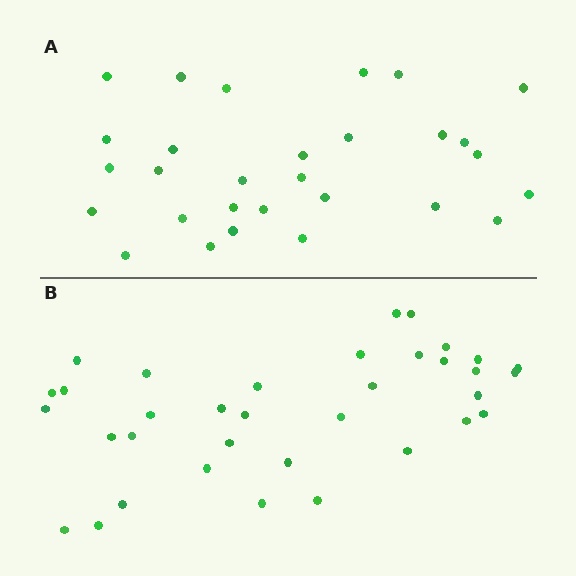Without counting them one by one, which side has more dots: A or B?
Region B (the bottom region) has more dots.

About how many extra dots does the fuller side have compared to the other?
Region B has about 6 more dots than region A.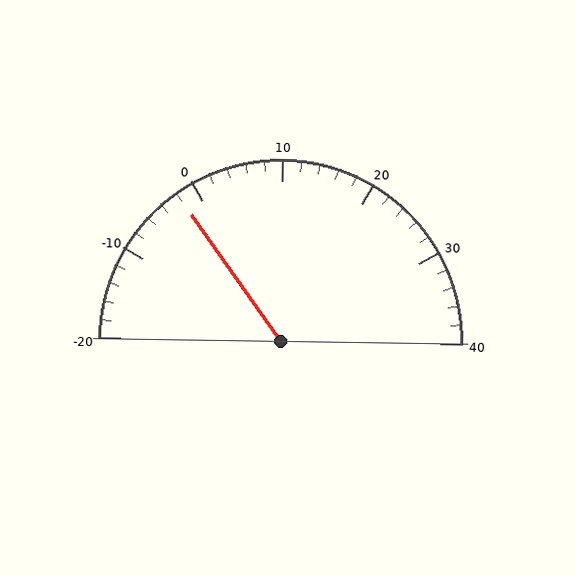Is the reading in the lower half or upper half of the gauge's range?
The reading is in the lower half of the range (-20 to 40).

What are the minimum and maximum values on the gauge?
The gauge ranges from -20 to 40.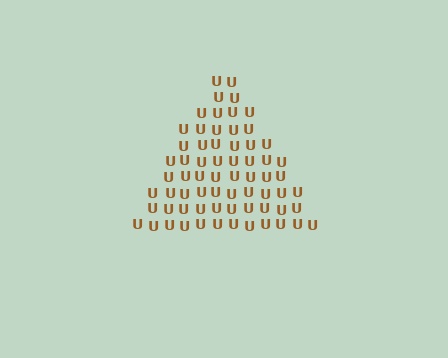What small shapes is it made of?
It is made of small letter U's.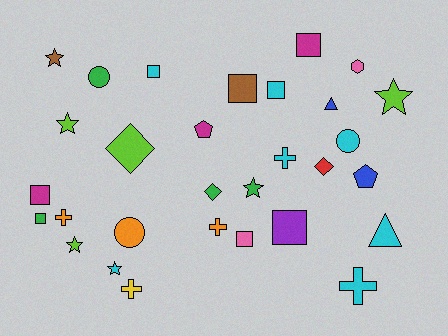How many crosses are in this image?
There are 5 crosses.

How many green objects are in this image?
There are 4 green objects.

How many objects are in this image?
There are 30 objects.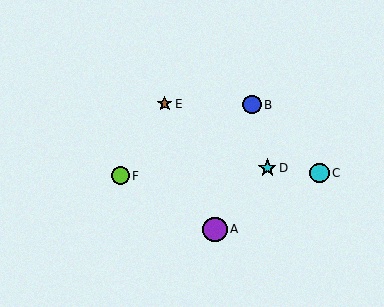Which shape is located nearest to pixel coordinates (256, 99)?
The blue circle (labeled B) at (252, 105) is nearest to that location.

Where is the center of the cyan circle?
The center of the cyan circle is at (320, 173).